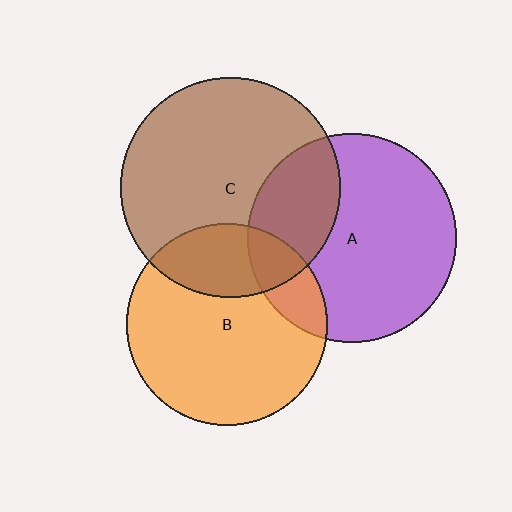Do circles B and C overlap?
Yes.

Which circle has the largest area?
Circle C (brown).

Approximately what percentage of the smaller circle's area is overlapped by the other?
Approximately 25%.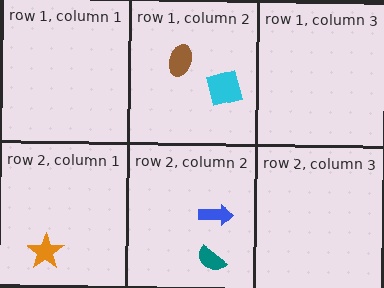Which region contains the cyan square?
The row 1, column 2 region.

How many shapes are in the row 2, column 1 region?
1.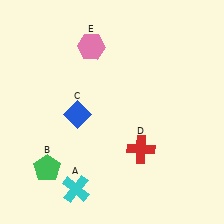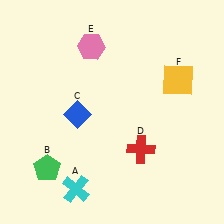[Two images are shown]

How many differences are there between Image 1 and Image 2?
There is 1 difference between the two images.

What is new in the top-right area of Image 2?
A yellow square (F) was added in the top-right area of Image 2.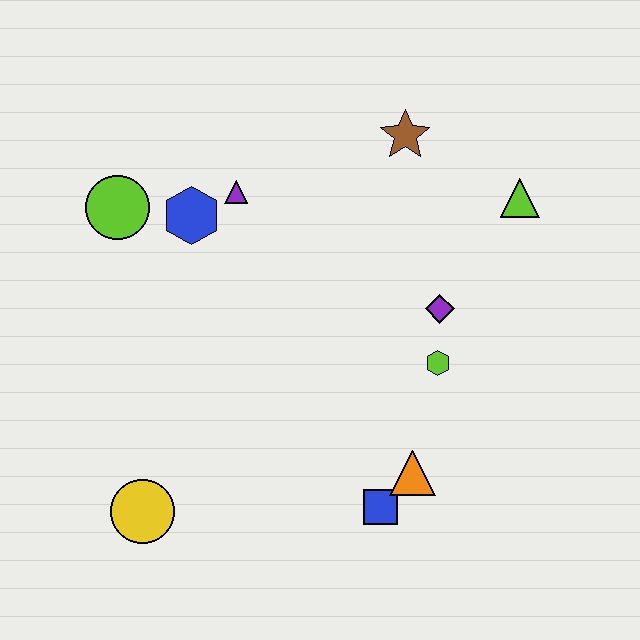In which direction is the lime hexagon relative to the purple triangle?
The lime hexagon is to the right of the purple triangle.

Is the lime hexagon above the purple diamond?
No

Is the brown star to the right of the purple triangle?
Yes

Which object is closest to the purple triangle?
The blue hexagon is closest to the purple triangle.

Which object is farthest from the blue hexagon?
The blue square is farthest from the blue hexagon.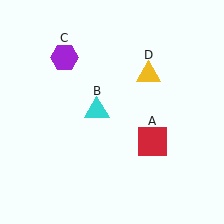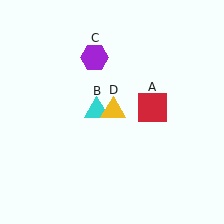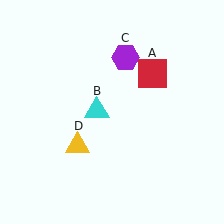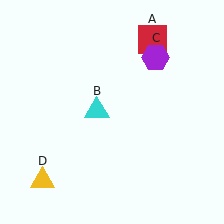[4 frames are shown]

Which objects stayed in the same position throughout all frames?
Cyan triangle (object B) remained stationary.